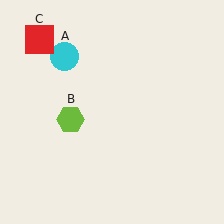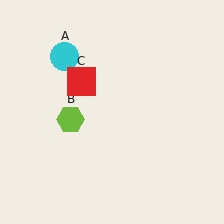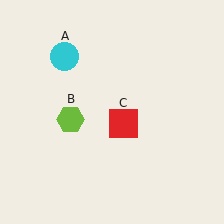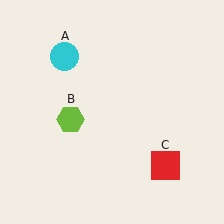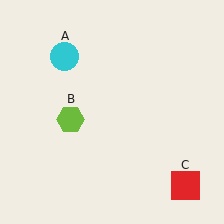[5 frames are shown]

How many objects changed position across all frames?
1 object changed position: red square (object C).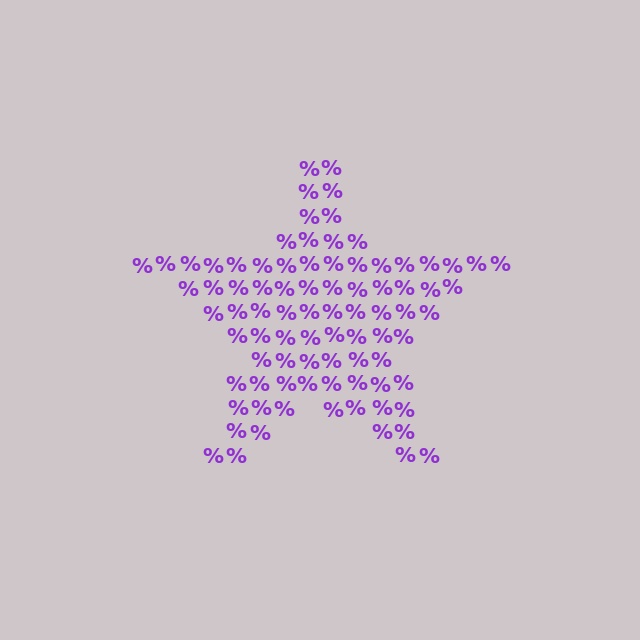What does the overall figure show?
The overall figure shows a star.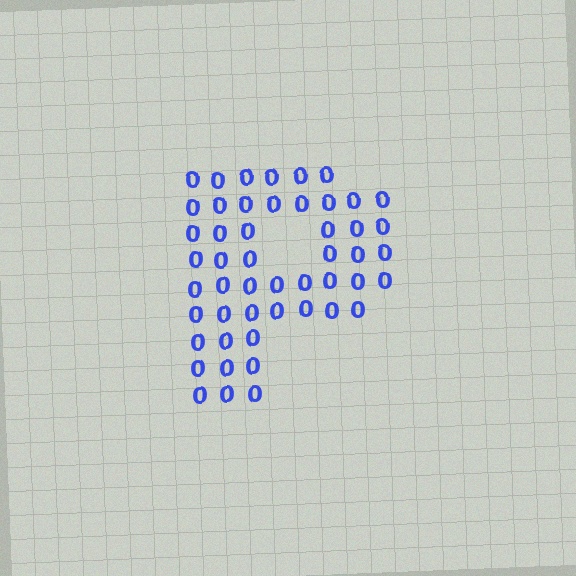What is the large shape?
The large shape is the letter P.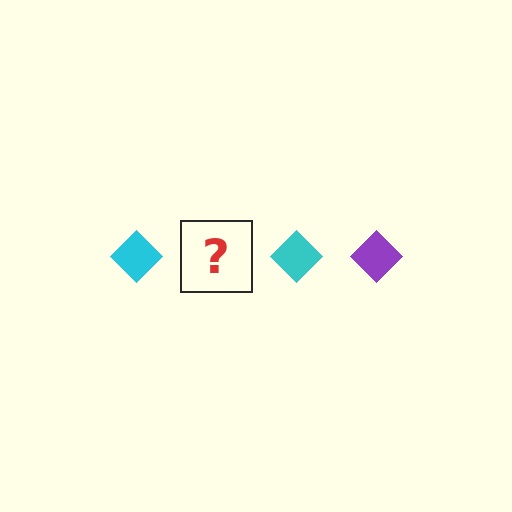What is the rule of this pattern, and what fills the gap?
The rule is that the pattern cycles through cyan, purple diamonds. The gap should be filled with a purple diamond.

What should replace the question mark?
The question mark should be replaced with a purple diamond.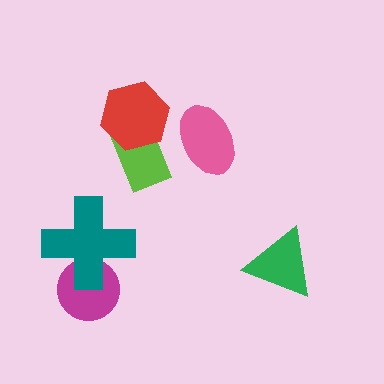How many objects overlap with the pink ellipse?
0 objects overlap with the pink ellipse.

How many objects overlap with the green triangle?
0 objects overlap with the green triangle.